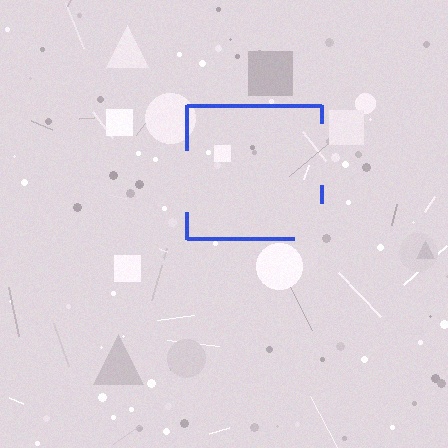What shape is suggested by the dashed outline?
The dashed outline suggests a square.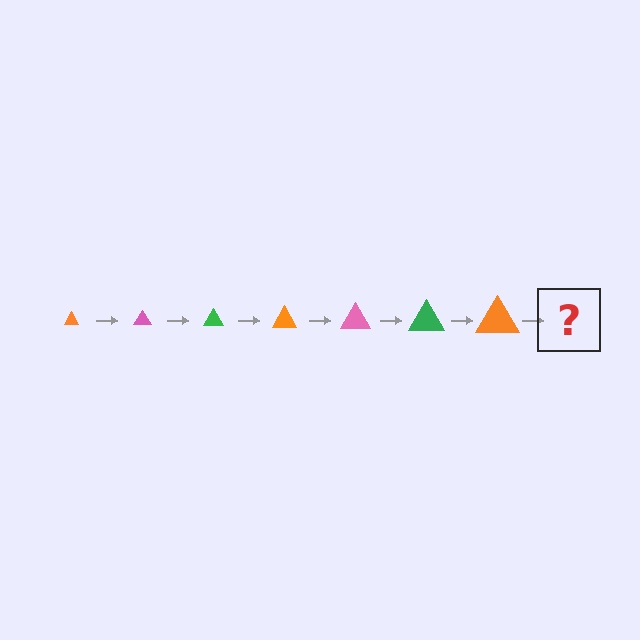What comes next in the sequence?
The next element should be a pink triangle, larger than the previous one.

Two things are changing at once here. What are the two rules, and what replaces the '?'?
The two rules are that the triangle grows larger each step and the color cycles through orange, pink, and green. The '?' should be a pink triangle, larger than the previous one.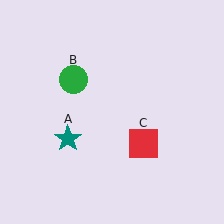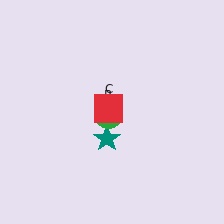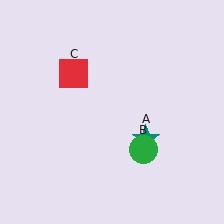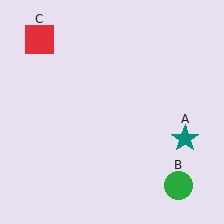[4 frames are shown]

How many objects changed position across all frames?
3 objects changed position: teal star (object A), green circle (object B), red square (object C).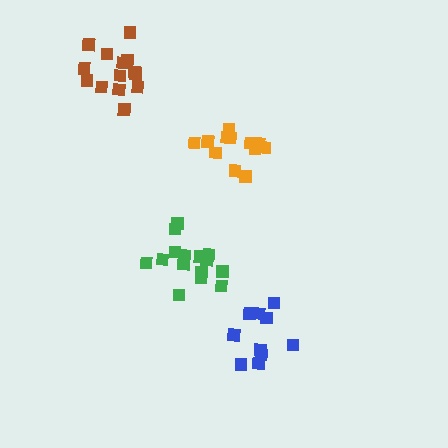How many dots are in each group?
Group 1: 11 dots, Group 2: 15 dots, Group 3: 14 dots, Group 4: 13 dots (53 total).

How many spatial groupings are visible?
There are 4 spatial groupings.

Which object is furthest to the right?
The blue cluster is rightmost.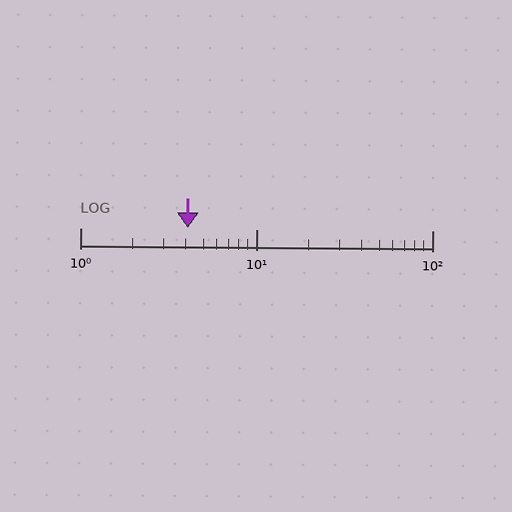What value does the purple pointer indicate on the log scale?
The pointer indicates approximately 4.1.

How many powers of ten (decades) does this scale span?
The scale spans 2 decades, from 1 to 100.